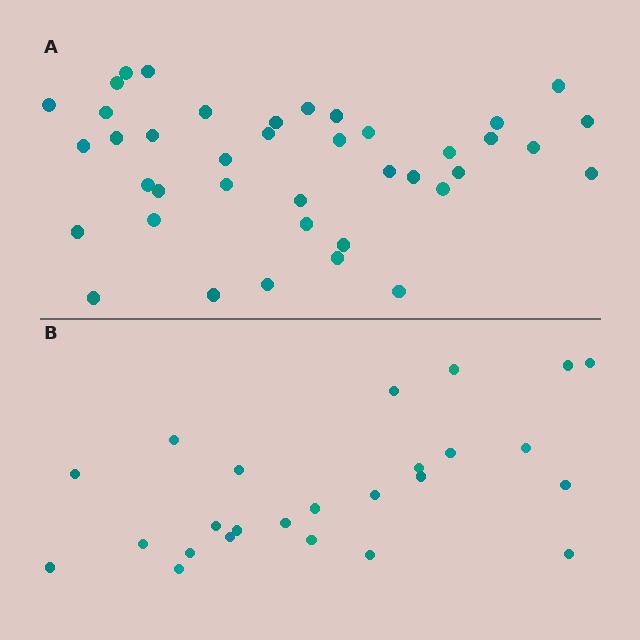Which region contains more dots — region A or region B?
Region A (the top region) has more dots.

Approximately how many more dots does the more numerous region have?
Region A has approximately 15 more dots than region B.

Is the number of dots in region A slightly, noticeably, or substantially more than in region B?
Region A has substantially more. The ratio is roughly 1.6 to 1.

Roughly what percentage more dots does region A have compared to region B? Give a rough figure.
About 60% more.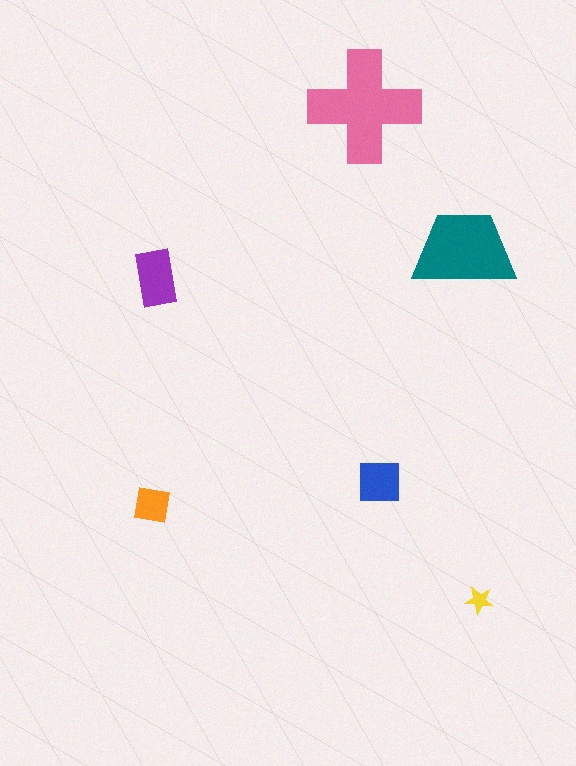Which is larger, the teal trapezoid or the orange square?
The teal trapezoid.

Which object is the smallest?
The yellow star.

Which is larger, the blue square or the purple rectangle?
The purple rectangle.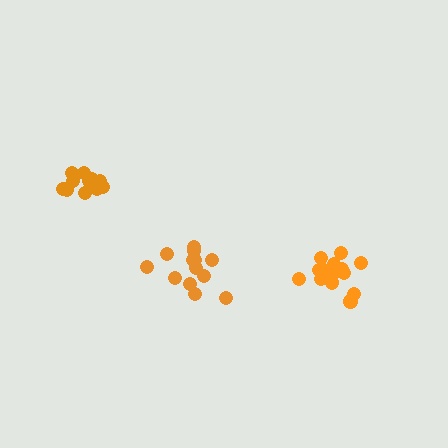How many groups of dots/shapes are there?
There are 3 groups.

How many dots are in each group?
Group 1: 13 dots, Group 2: 13 dots, Group 3: 16 dots (42 total).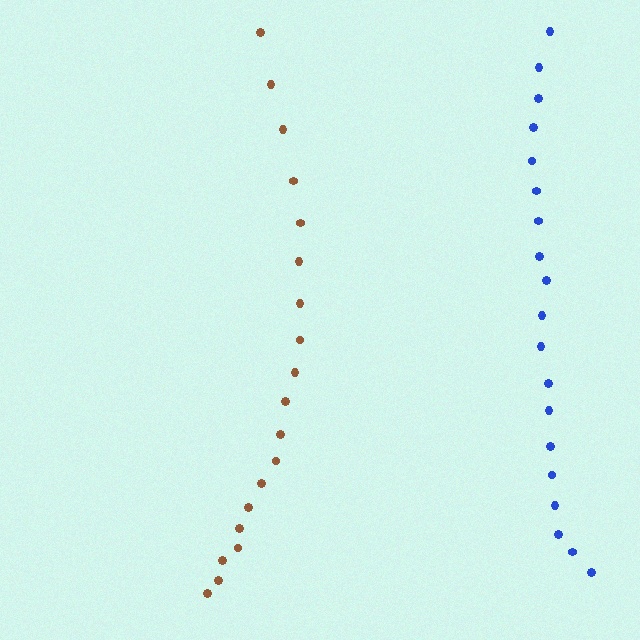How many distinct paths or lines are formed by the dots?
There are 2 distinct paths.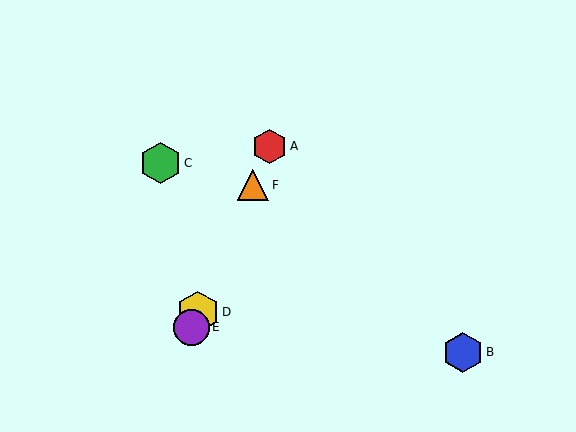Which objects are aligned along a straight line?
Objects A, D, E, F are aligned along a straight line.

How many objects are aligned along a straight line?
4 objects (A, D, E, F) are aligned along a straight line.